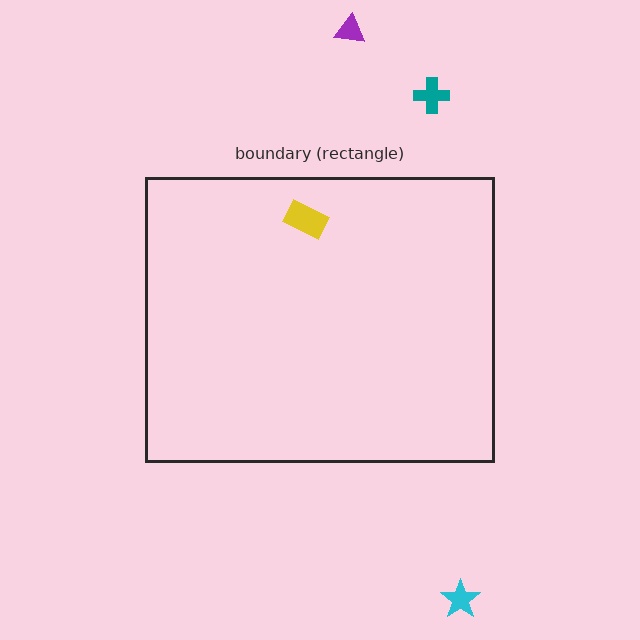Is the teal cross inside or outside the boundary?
Outside.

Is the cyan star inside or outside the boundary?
Outside.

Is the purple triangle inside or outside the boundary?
Outside.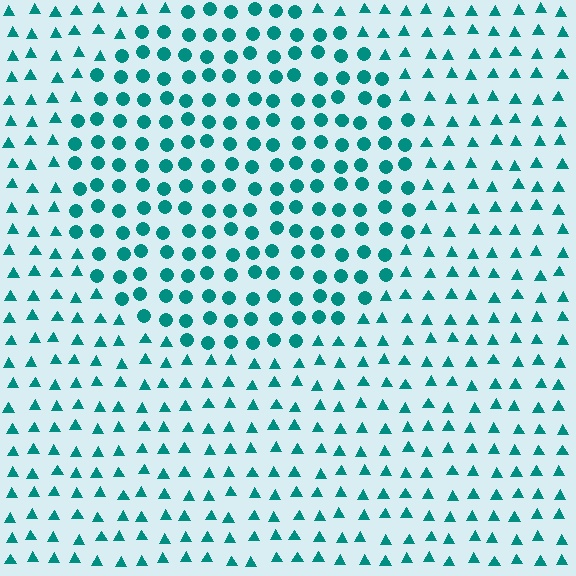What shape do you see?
I see a circle.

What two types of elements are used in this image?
The image uses circles inside the circle region and triangles outside it.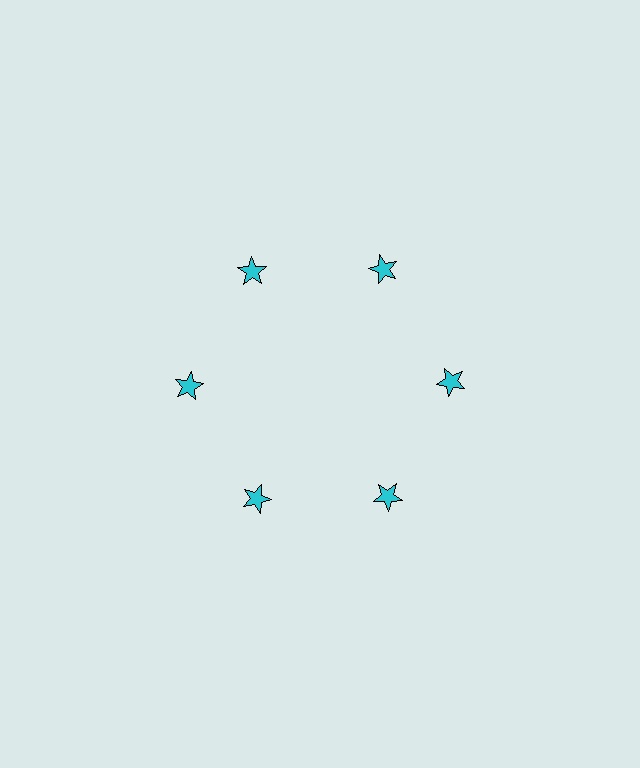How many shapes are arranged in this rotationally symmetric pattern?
There are 6 shapes, arranged in 6 groups of 1.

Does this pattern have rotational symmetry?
Yes, this pattern has 6-fold rotational symmetry. It looks the same after rotating 60 degrees around the center.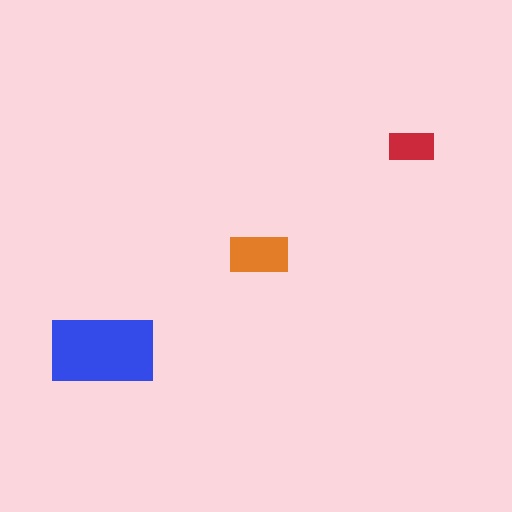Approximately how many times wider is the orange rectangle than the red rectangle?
About 1.5 times wider.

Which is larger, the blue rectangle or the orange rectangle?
The blue one.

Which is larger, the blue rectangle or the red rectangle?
The blue one.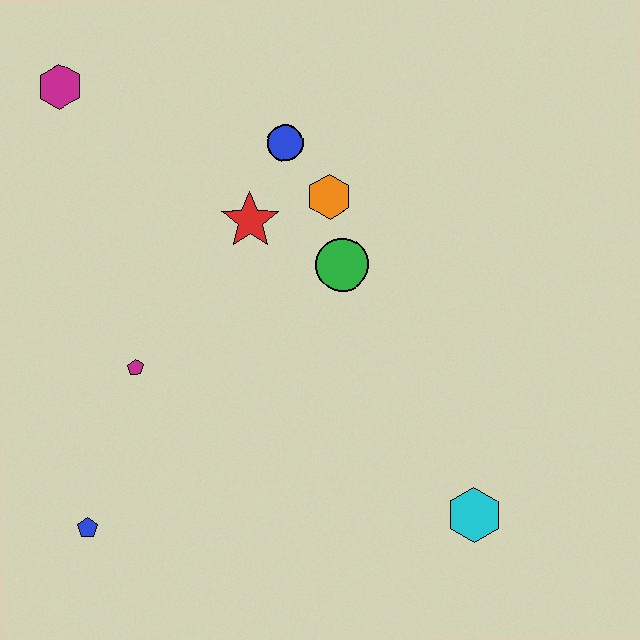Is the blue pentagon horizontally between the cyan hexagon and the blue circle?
No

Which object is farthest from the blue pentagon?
The magenta hexagon is farthest from the blue pentagon.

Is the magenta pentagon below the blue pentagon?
No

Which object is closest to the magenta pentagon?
The blue pentagon is closest to the magenta pentagon.